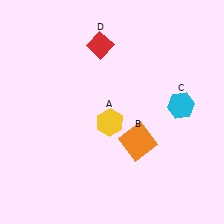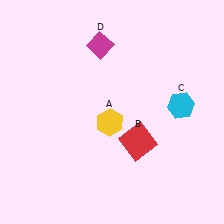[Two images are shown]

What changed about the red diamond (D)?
In Image 1, D is red. In Image 2, it changed to magenta.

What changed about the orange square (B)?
In Image 1, B is orange. In Image 2, it changed to red.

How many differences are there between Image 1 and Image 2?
There are 2 differences between the two images.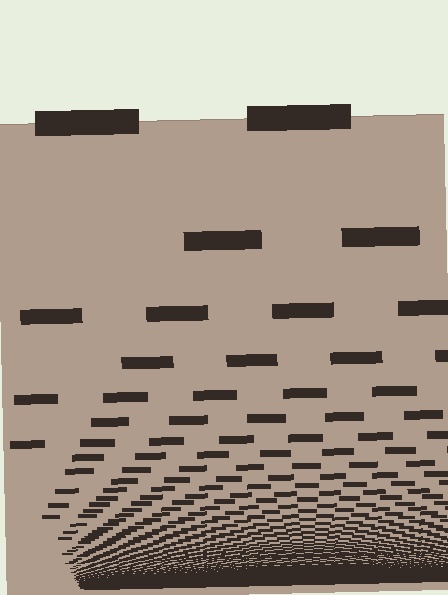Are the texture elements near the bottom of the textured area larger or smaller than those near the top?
Smaller. The gradient is inverted — elements near the bottom are smaller and denser.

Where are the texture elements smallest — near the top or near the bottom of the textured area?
Near the bottom.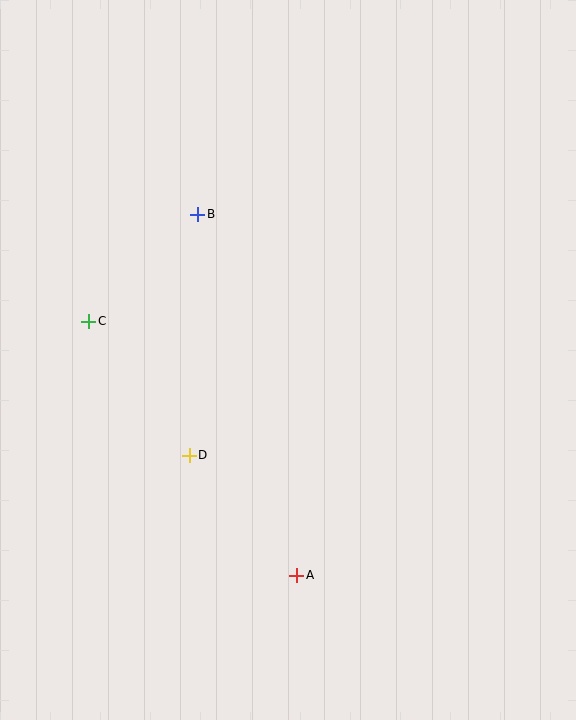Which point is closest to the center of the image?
Point D at (189, 455) is closest to the center.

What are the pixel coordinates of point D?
Point D is at (189, 455).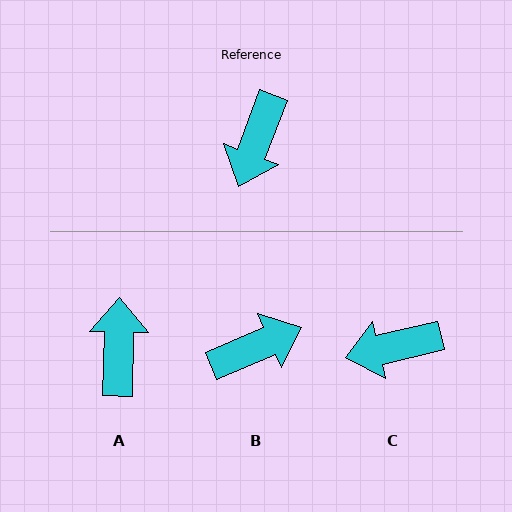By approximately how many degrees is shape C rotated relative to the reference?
Approximately 56 degrees clockwise.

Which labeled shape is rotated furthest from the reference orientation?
A, about 161 degrees away.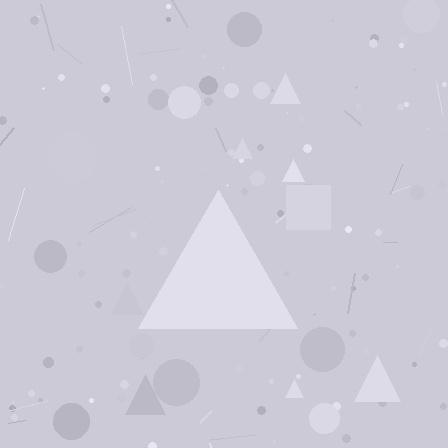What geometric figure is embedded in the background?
A triangle is embedded in the background.